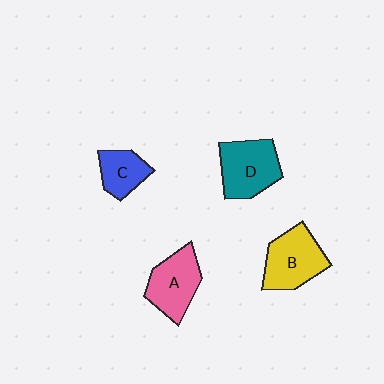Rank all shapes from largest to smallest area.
From largest to smallest: B (yellow), D (teal), A (pink), C (blue).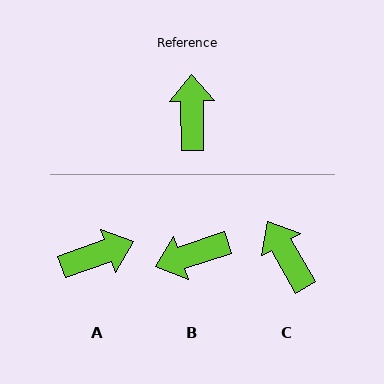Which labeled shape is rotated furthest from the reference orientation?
B, about 108 degrees away.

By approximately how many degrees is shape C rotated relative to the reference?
Approximately 29 degrees counter-clockwise.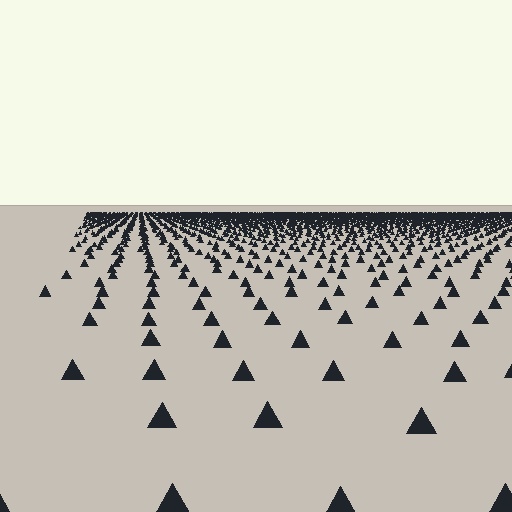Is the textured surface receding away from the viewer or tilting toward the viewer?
The surface is receding away from the viewer. Texture elements get smaller and denser toward the top.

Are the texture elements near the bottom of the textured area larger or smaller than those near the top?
Larger. Near the bottom, elements are closer to the viewer and appear at a bigger on-screen size.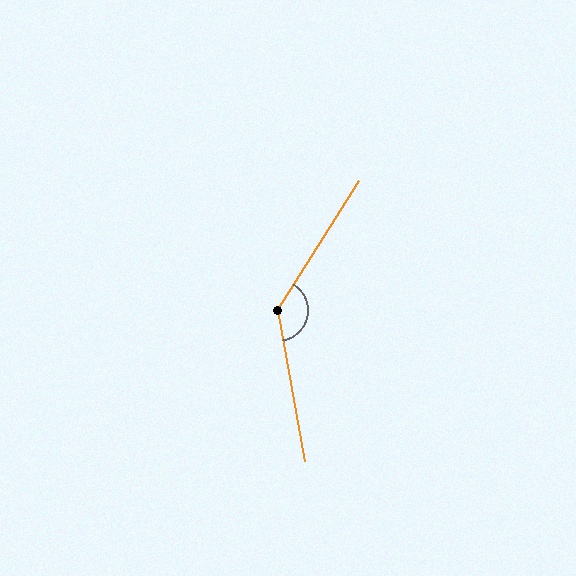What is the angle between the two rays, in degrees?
Approximately 138 degrees.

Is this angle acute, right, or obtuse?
It is obtuse.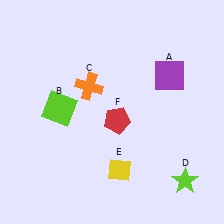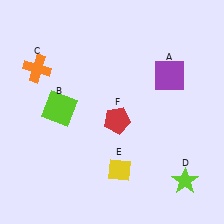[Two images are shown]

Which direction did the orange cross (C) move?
The orange cross (C) moved left.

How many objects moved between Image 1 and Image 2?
1 object moved between the two images.